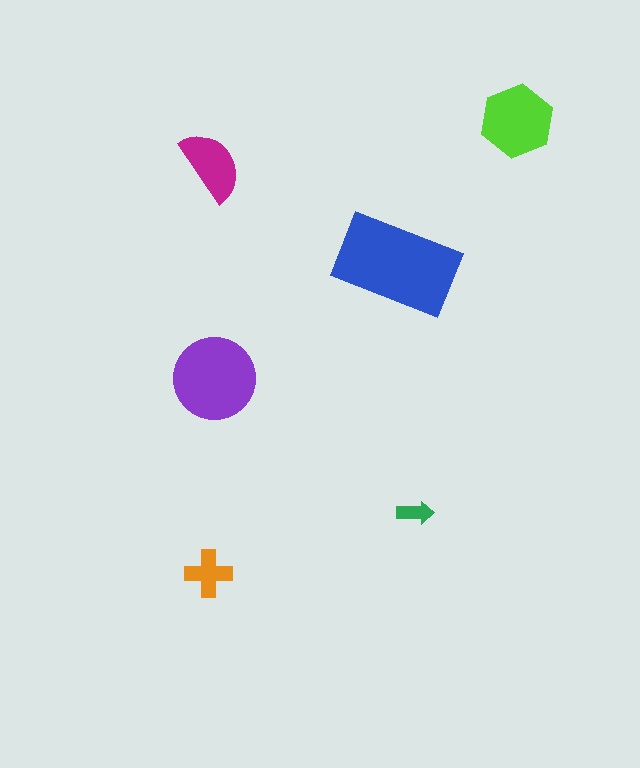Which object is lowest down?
The orange cross is bottommost.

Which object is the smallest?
The green arrow.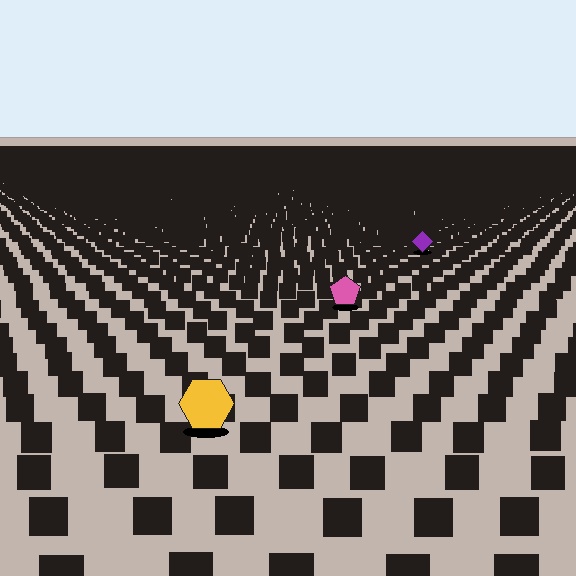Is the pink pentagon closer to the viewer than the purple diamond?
Yes. The pink pentagon is closer — you can tell from the texture gradient: the ground texture is coarser near it.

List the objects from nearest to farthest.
From nearest to farthest: the yellow hexagon, the pink pentagon, the purple diamond.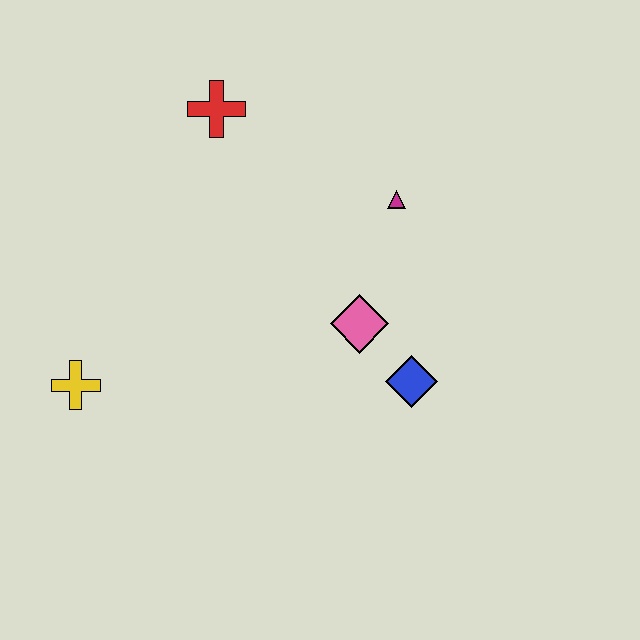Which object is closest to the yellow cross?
The pink diamond is closest to the yellow cross.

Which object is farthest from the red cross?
The blue diamond is farthest from the red cross.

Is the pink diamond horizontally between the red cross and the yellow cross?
No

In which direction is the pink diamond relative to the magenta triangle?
The pink diamond is below the magenta triangle.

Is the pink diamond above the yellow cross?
Yes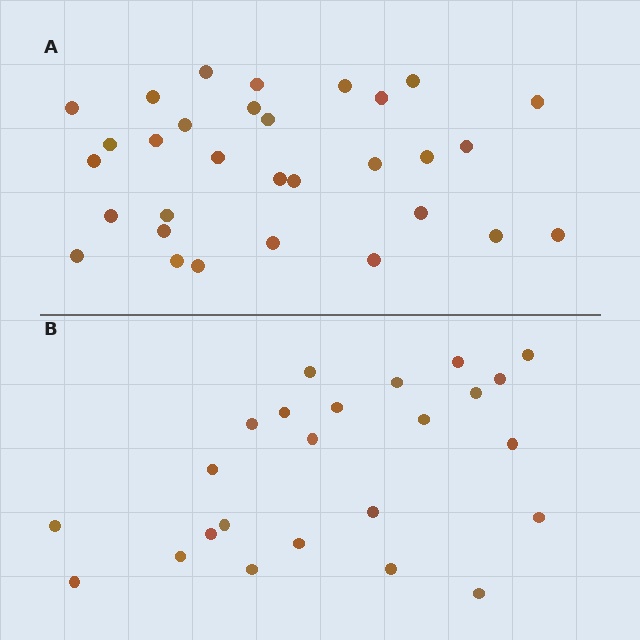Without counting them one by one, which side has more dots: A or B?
Region A (the top region) has more dots.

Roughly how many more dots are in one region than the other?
Region A has roughly 8 or so more dots than region B.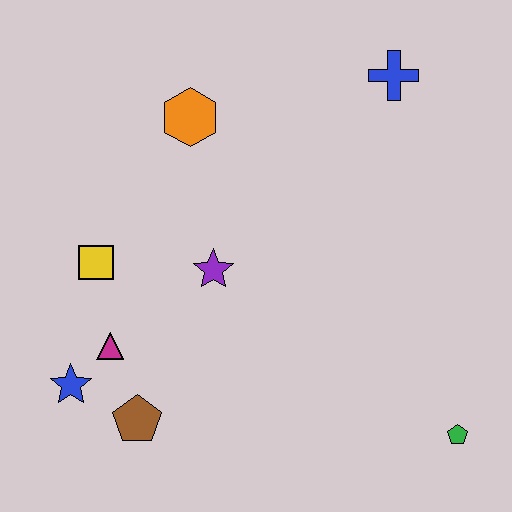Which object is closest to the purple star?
The yellow square is closest to the purple star.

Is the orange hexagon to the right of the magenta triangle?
Yes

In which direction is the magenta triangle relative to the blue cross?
The magenta triangle is to the left of the blue cross.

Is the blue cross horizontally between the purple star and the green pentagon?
Yes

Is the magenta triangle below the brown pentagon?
No